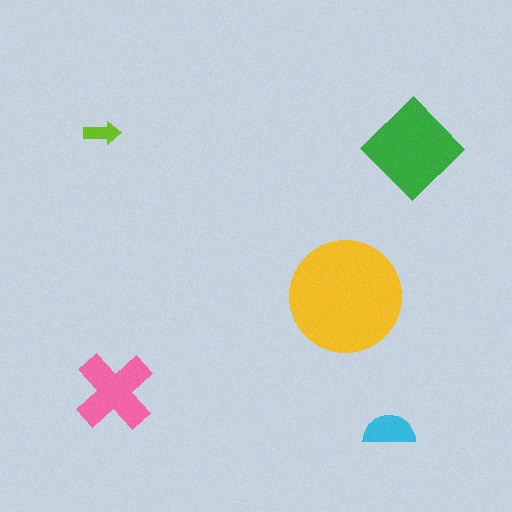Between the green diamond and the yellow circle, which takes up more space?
The yellow circle.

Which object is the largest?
The yellow circle.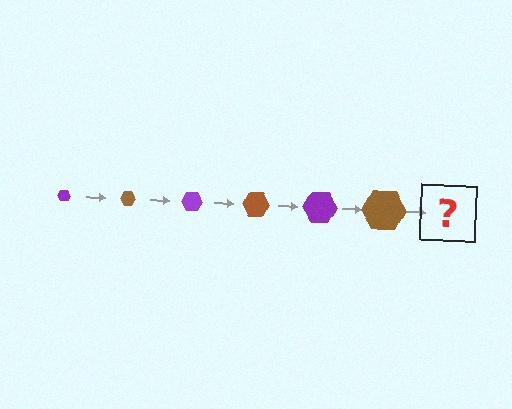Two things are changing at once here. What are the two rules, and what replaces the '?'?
The two rules are that the hexagon grows larger each step and the color cycles through purple and brown. The '?' should be a purple hexagon, larger than the previous one.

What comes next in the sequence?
The next element should be a purple hexagon, larger than the previous one.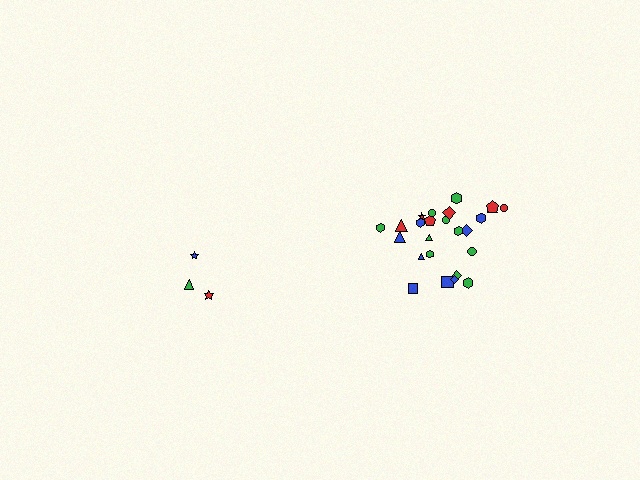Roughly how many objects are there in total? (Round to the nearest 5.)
Roughly 30 objects in total.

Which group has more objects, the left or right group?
The right group.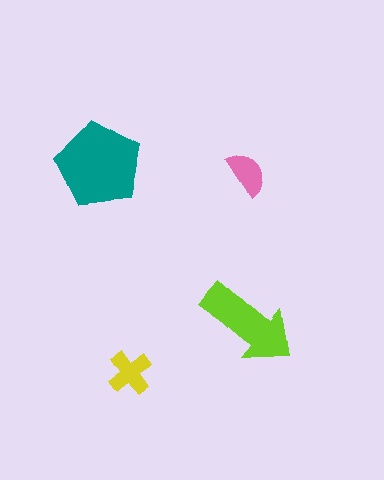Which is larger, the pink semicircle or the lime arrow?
The lime arrow.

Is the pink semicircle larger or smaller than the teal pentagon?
Smaller.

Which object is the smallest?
The pink semicircle.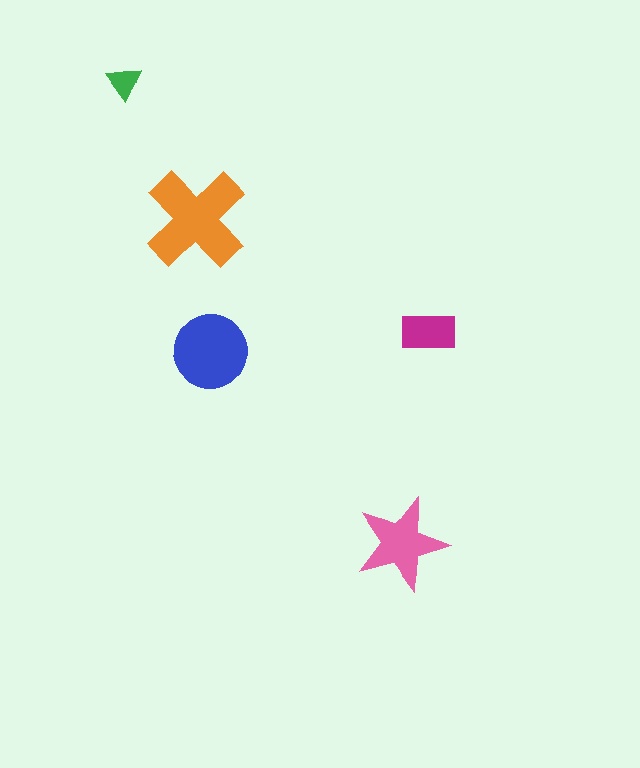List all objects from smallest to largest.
The green triangle, the magenta rectangle, the pink star, the blue circle, the orange cross.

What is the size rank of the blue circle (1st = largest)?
2nd.